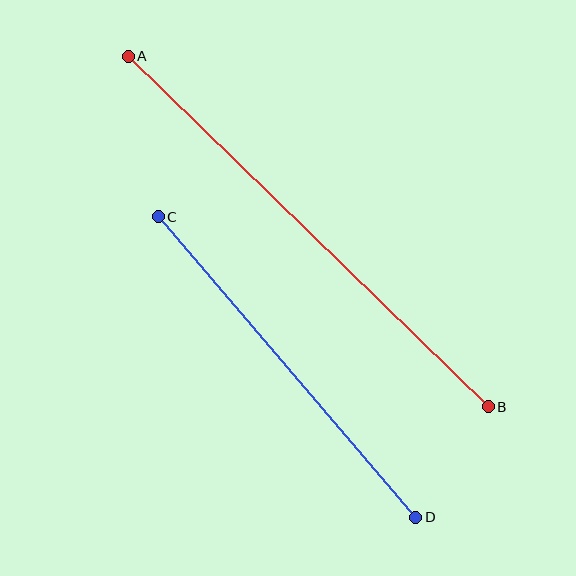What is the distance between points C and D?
The distance is approximately 396 pixels.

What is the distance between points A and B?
The distance is approximately 502 pixels.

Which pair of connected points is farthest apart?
Points A and B are farthest apart.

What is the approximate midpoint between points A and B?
The midpoint is at approximately (308, 232) pixels.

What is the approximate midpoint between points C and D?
The midpoint is at approximately (287, 367) pixels.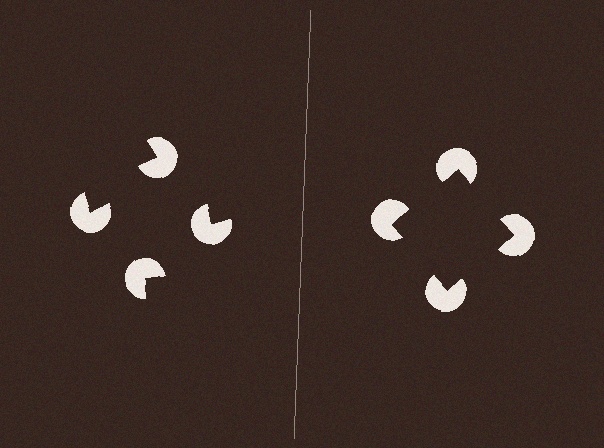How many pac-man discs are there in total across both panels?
8 — 4 on each side.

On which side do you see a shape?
An illusory square appears on the right side. On the left side the wedge cuts are rotated, so no coherent shape forms.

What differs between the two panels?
The pac-man discs are positioned identically on both sides; only the wedge orientations differ. On the right they align to a square; on the left they are misaligned.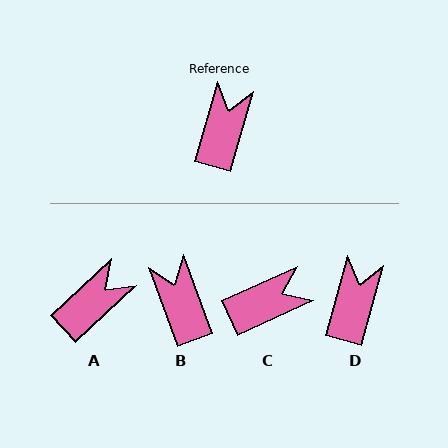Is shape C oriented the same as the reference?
No, it is off by about 50 degrees.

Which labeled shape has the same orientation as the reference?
D.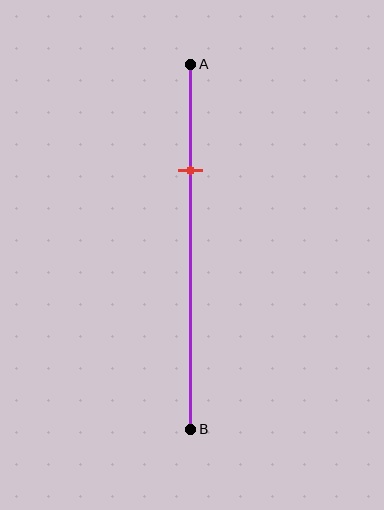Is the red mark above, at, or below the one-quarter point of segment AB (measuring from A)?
The red mark is below the one-quarter point of segment AB.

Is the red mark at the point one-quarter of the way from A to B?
No, the mark is at about 30% from A, not at the 25% one-quarter point.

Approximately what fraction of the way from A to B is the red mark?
The red mark is approximately 30% of the way from A to B.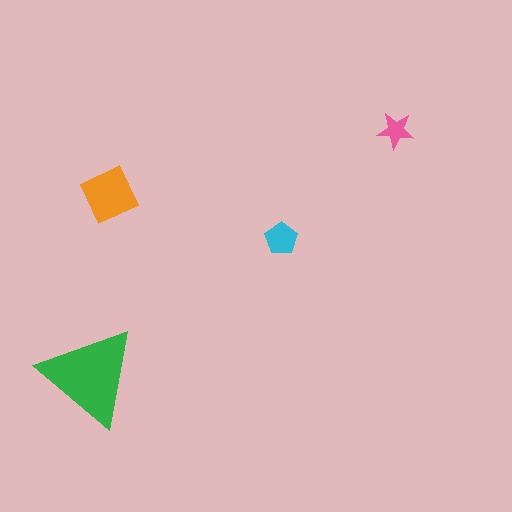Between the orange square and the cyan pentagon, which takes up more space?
The orange square.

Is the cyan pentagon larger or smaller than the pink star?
Larger.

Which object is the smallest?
The pink star.